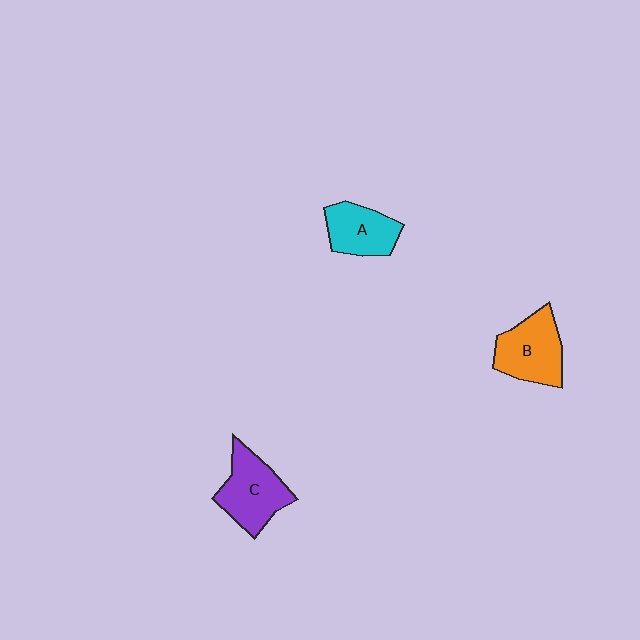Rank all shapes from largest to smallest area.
From largest to smallest: C (purple), B (orange), A (cyan).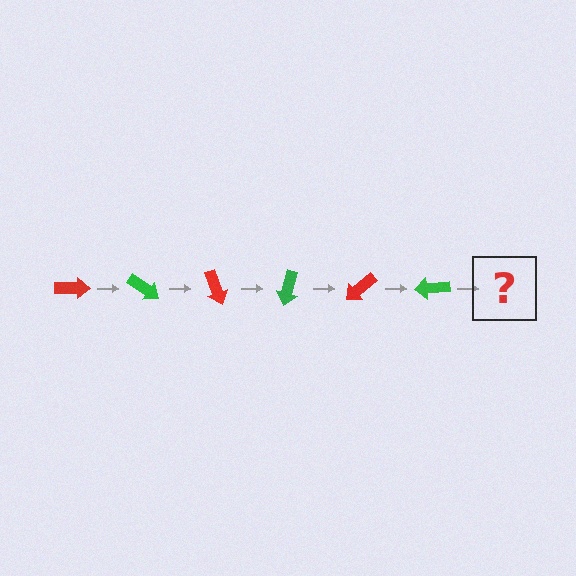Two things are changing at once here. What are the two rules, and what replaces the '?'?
The two rules are that it rotates 35 degrees each step and the color cycles through red and green. The '?' should be a red arrow, rotated 210 degrees from the start.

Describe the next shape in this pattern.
It should be a red arrow, rotated 210 degrees from the start.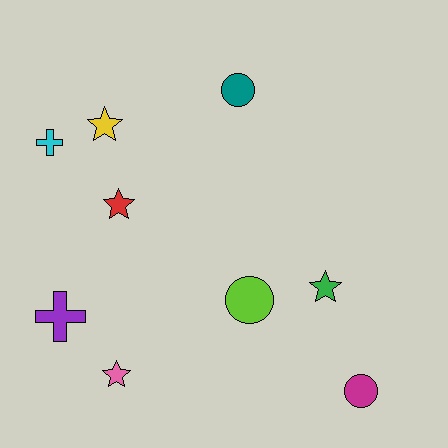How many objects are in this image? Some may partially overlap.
There are 9 objects.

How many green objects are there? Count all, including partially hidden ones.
There is 1 green object.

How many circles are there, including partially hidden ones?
There are 3 circles.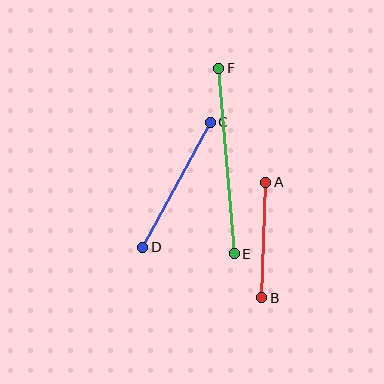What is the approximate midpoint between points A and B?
The midpoint is at approximately (264, 240) pixels.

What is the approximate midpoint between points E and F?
The midpoint is at approximately (226, 161) pixels.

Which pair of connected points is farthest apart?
Points E and F are farthest apart.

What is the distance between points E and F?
The distance is approximately 186 pixels.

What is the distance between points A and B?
The distance is approximately 116 pixels.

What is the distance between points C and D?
The distance is approximately 142 pixels.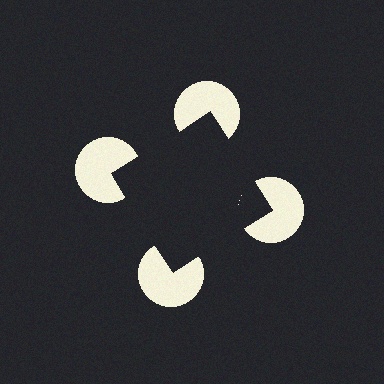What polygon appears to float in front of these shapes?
An illusory square — its edges are inferred from the aligned wedge cuts in the pac-man discs, not physically drawn.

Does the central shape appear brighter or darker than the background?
It typically appears slightly darker than the background, even though no actual brightness change is drawn.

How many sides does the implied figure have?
4 sides.